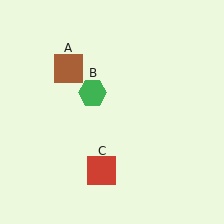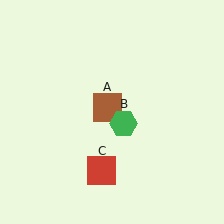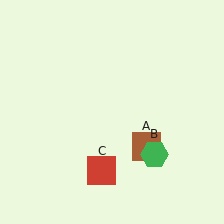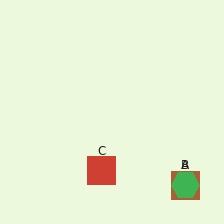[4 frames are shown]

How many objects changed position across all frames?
2 objects changed position: brown square (object A), green hexagon (object B).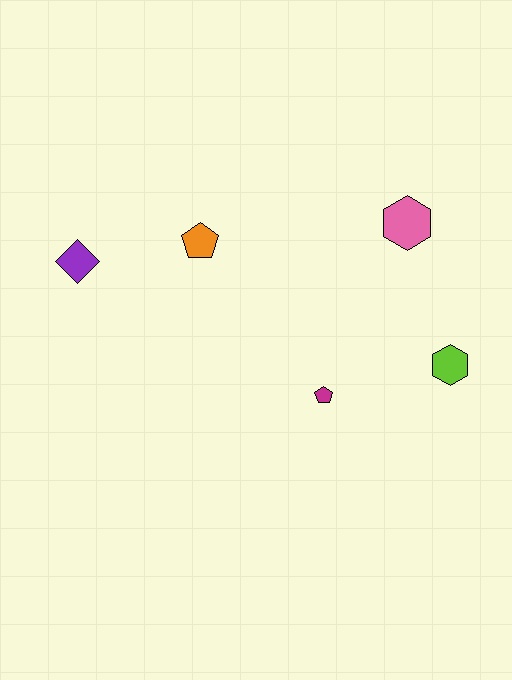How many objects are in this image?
There are 5 objects.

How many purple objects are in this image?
There is 1 purple object.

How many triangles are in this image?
There are no triangles.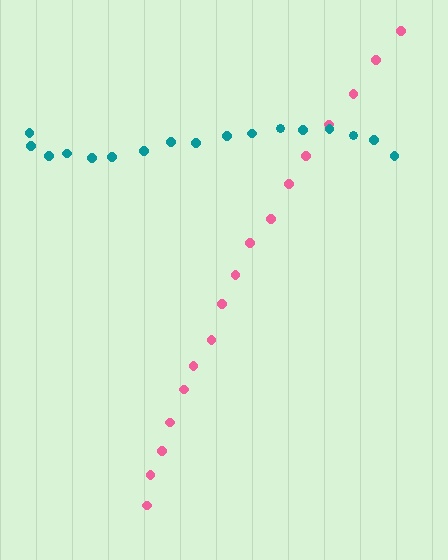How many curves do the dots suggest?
There are 2 distinct paths.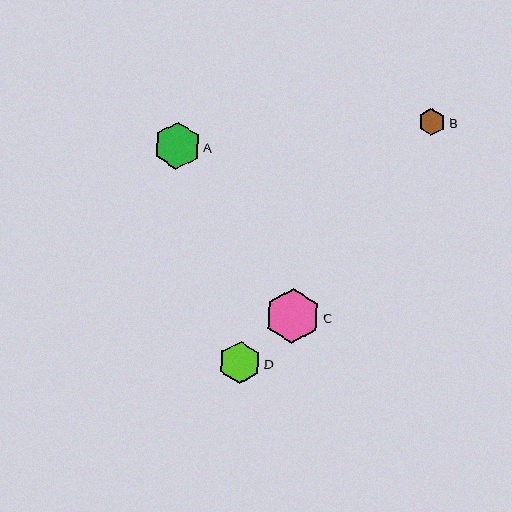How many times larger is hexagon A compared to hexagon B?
Hexagon A is approximately 1.7 times the size of hexagon B.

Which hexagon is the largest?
Hexagon C is the largest with a size of approximately 55 pixels.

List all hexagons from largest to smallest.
From largest to smallest: C, A, D, B.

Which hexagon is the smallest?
Hexagon B is the smallest with a size of approximately 27 pixels.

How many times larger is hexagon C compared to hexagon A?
Hexagon C is approximately 1.2 times the size of hexagon A.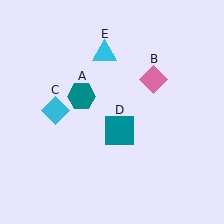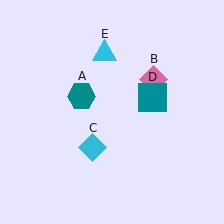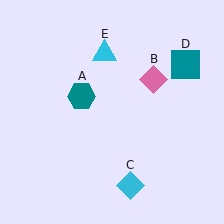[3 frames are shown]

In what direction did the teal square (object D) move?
The teal square (object D) moved up and to the right.